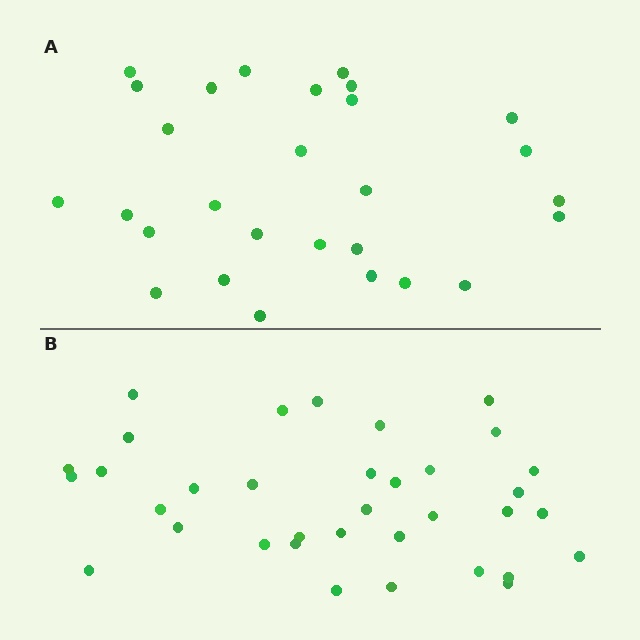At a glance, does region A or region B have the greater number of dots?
Region B (the bottom region) has more dots.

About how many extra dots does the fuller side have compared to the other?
Region B has roughly 8 or so more dots than region A.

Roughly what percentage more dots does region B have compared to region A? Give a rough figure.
About 25% more.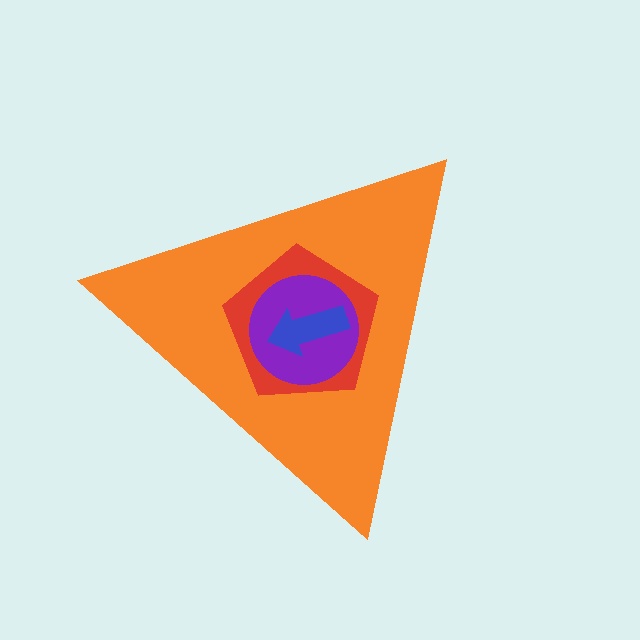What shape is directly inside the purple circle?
The blue arrow.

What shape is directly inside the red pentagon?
The purple circle.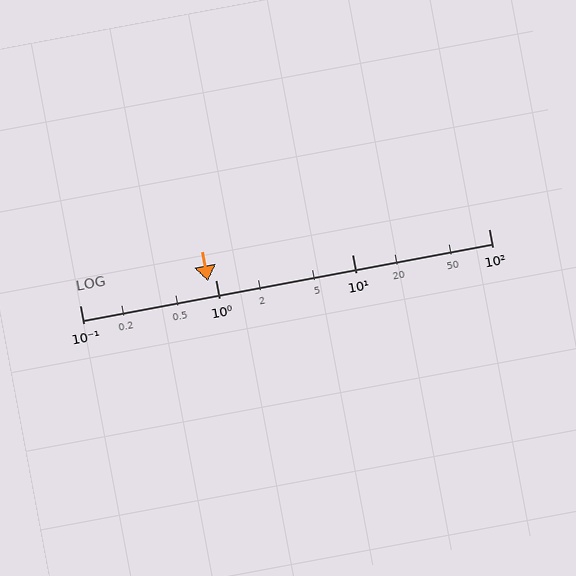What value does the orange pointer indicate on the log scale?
The pointer indicates approximately 0.88.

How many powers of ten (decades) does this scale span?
The scale spans 3 decades, from 0.1 to 100.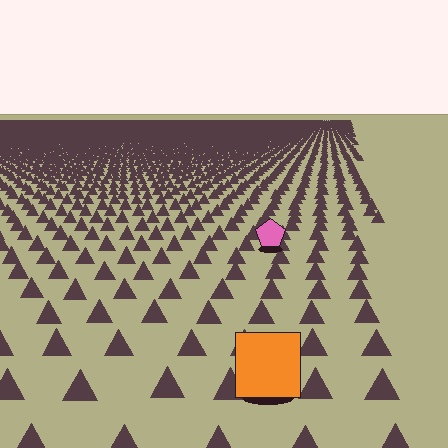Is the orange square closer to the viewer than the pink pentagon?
Yes. The orange square is closer — you can tell from the texture gradient: the ground texture is coarser near it.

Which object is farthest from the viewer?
The pink pentagon is farthest from the viewer. It appears smaller and the ground texture around it is denser.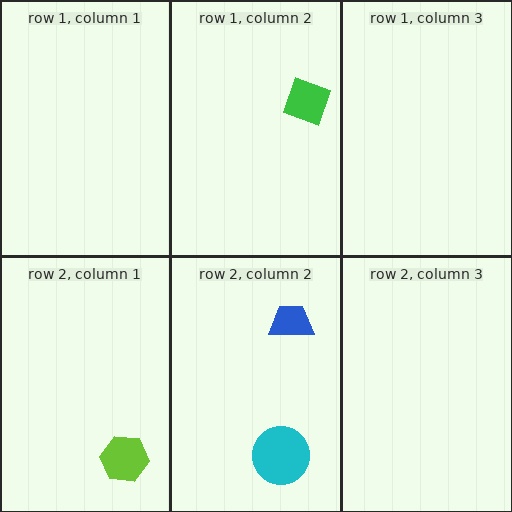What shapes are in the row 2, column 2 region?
The blue trapezoid, the cyan circle.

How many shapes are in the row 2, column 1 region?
1.